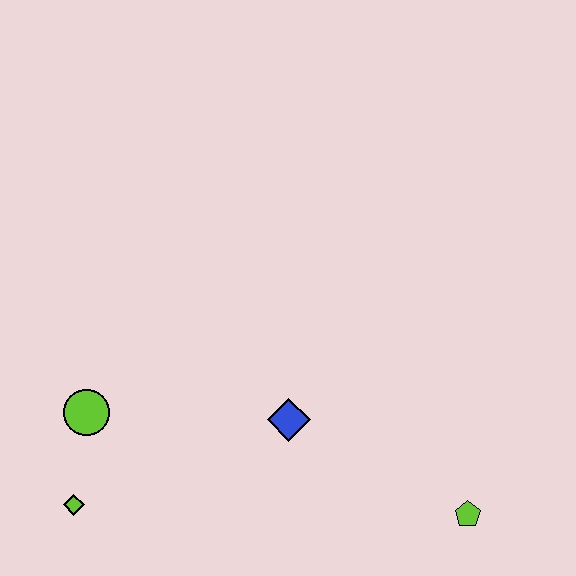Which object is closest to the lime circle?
The lime diamond is closest to the lime circle.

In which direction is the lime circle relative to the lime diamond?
The lime circle is above the lime diamond.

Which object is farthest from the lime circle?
The lime pentagon is farthest from the lime circle.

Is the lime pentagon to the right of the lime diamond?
Yes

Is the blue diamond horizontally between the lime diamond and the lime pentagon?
Yes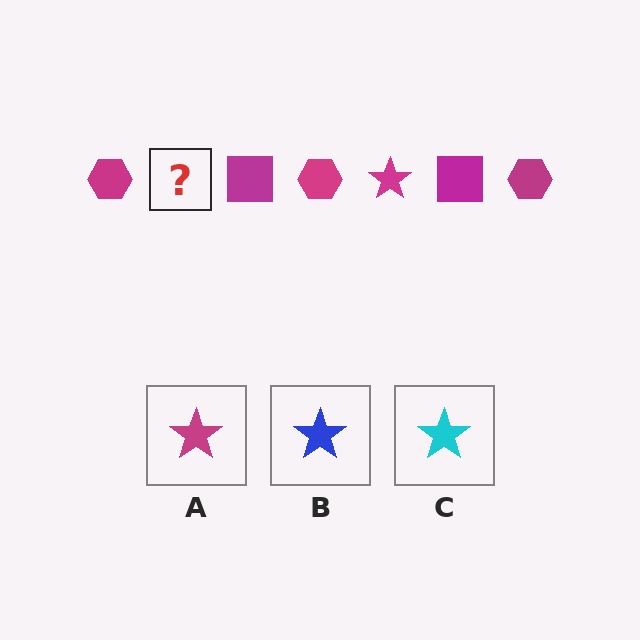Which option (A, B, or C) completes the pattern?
A.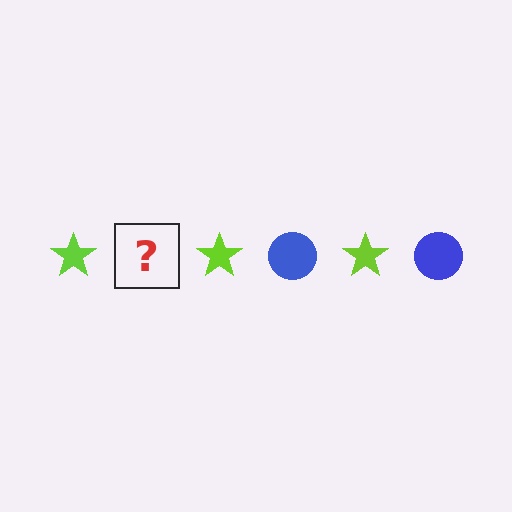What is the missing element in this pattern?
The missing element is a blue circle.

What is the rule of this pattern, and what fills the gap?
The rule is that the pattern alternates between lime star and blue circle. The gap should be filled with a blue circle.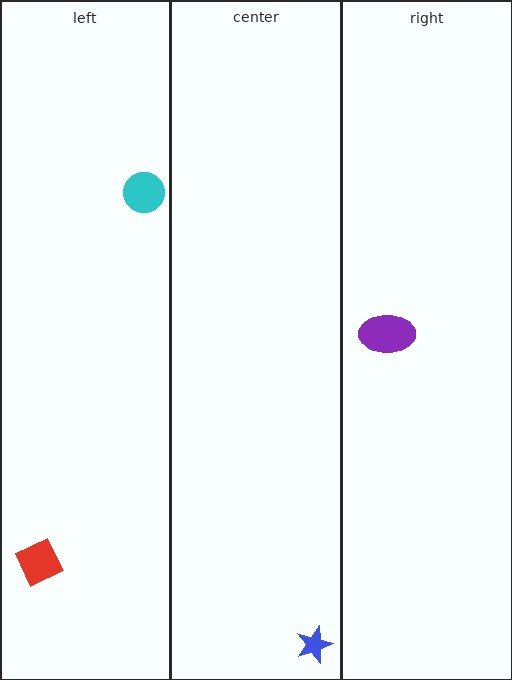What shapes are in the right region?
The purple ellipse.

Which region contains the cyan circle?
The left region.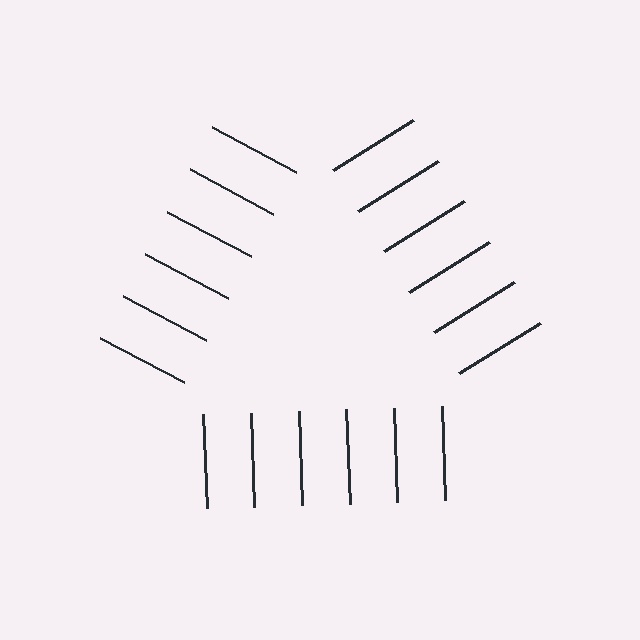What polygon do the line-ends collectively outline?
An illusory triangle — the line segments terminate on its edges but no continuous stroke is drawn.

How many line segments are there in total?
18 — 6 along each of the 3 edges.